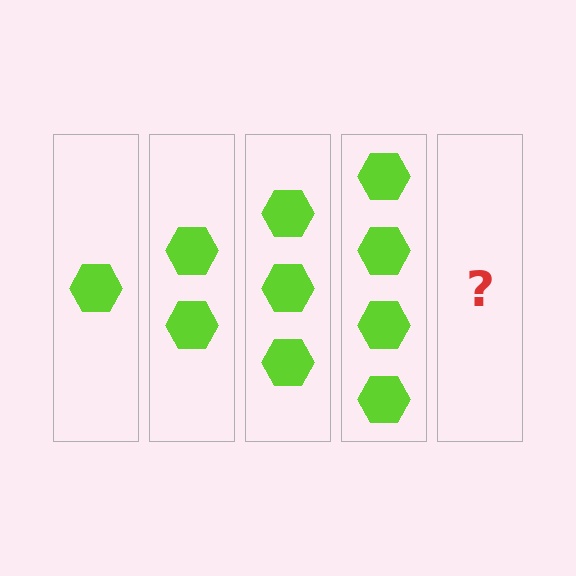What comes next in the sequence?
The next element should be 5 hexagons.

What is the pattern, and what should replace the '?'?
The pattern is that each step adds one more hexagon. The '?' should be 5 hexagons.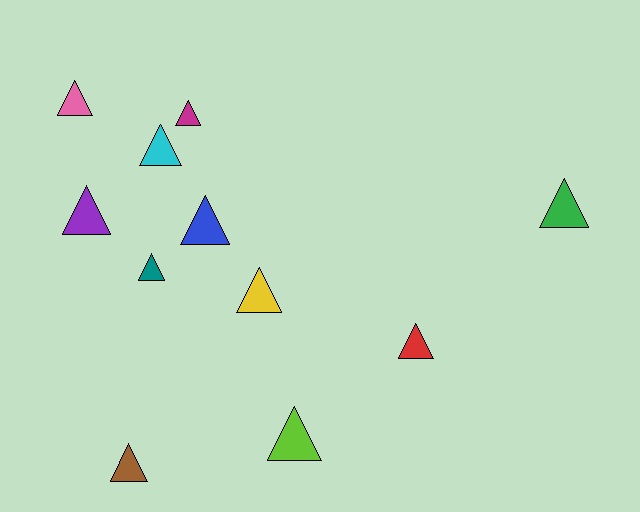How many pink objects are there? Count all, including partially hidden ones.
There is 1 pink object.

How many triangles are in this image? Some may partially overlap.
There are 11 triangles.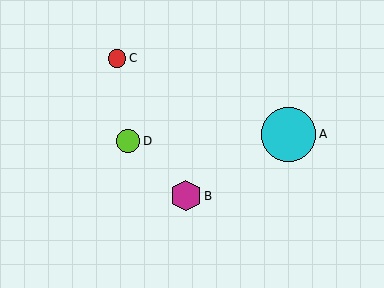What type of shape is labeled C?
Shape C is a red circle.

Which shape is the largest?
The cyan circle (labeled A) is the largest.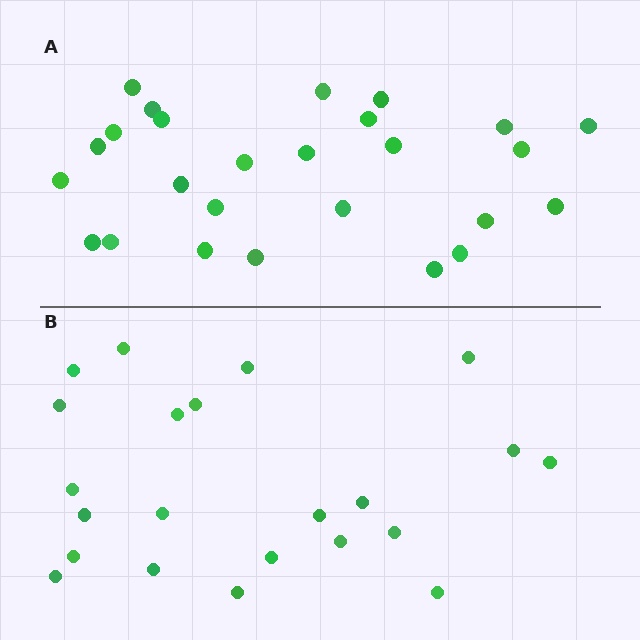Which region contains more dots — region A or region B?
Region A (the top region) has more dots.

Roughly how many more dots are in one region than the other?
Region A has about 4 more dots than region B.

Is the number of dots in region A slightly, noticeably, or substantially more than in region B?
Region A has only slightly more — the two regions are fairly close. The ratio is roughly 1.2 to 1.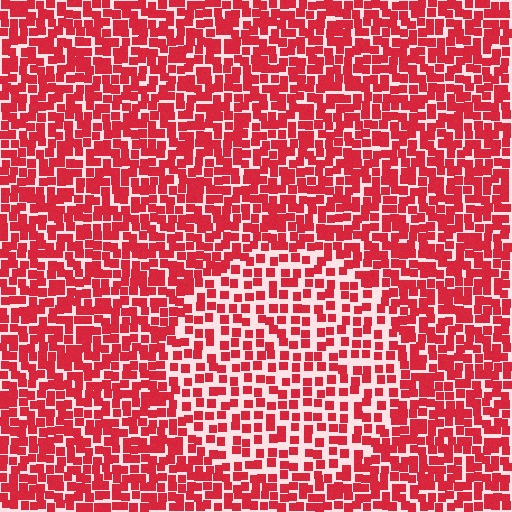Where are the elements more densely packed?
The elements are more densely packed outside the circle boundary.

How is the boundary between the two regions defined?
The boundary is defined by a change in element density (approximately 1.7x ratio). All elements are the same color, size, and shape.